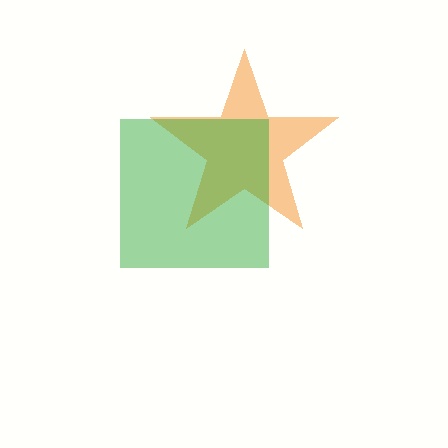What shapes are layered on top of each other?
The layered shapes are: an orange star, a green square.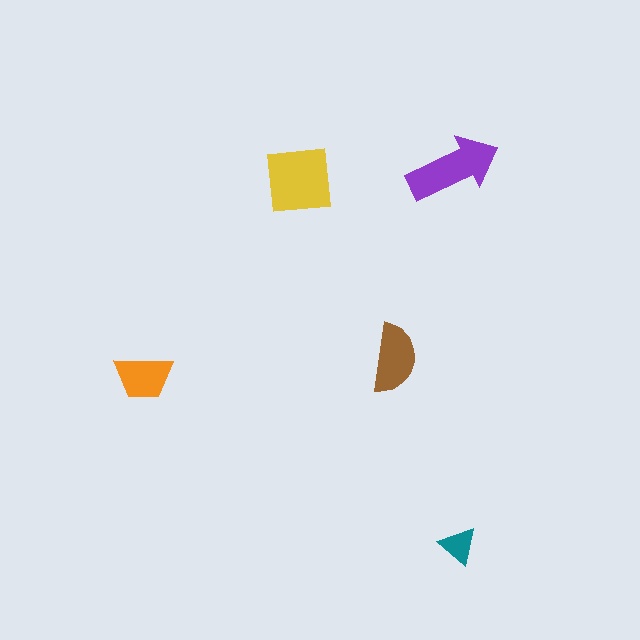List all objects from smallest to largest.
The teal triangle, the orange trapezoid, the brown semicircle, the purple arrow, the yellow square.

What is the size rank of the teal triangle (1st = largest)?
5th.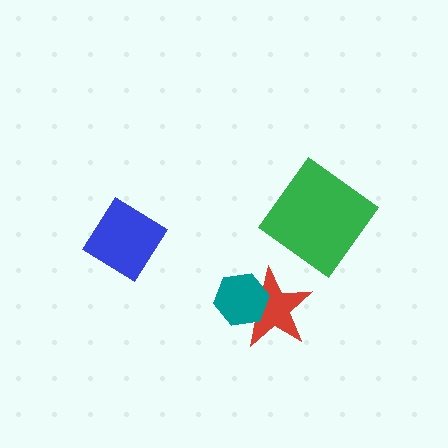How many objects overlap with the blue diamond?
0 objects overlap with the blue diamond.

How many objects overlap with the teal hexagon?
1 object overlaps with the teal hexagon.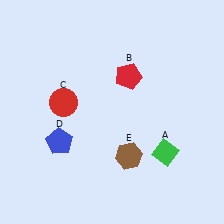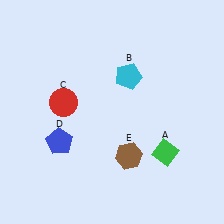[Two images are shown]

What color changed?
The pentagon (B) changed from red in Image 1 to cyan in Image 2.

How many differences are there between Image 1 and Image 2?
There is 1 difference between the two images.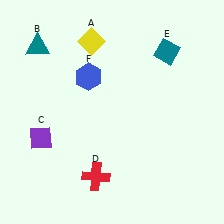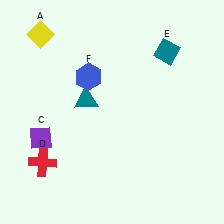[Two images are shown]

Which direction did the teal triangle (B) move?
The teal triangle (B) moved down.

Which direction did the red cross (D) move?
The red cross (D) moved left.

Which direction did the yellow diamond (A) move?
The yellow diamond (A) moved left.